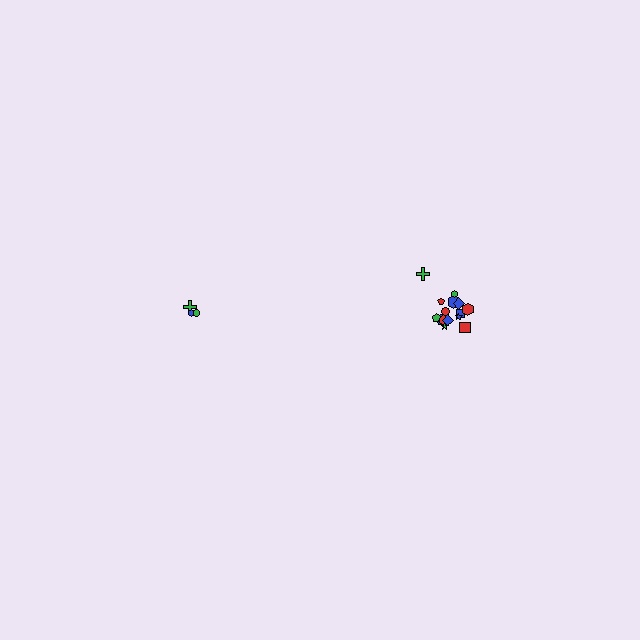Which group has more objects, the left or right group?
The right group.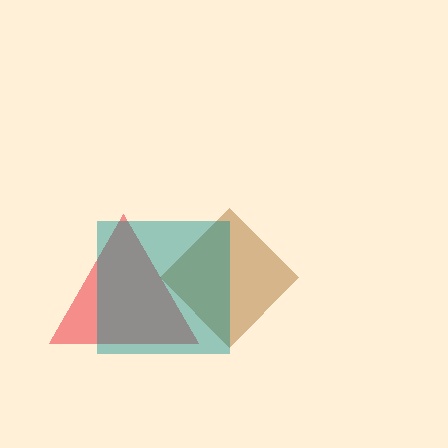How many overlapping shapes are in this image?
There are 3 overlapping shapes in the image.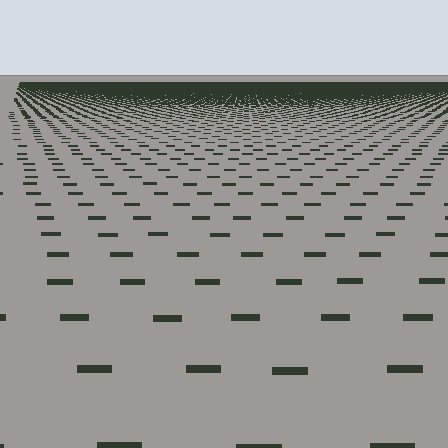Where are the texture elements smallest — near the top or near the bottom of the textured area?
Near the top.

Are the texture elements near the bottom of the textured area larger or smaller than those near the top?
Larger. Near the bottom, elements are closer to the viewer and appear at a bigger on-screen size.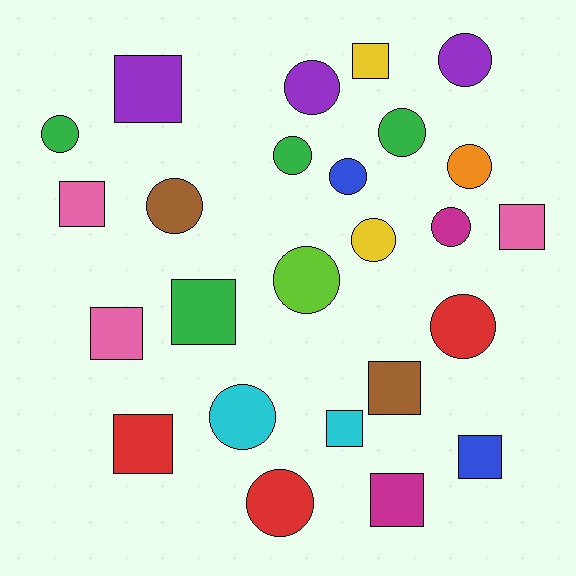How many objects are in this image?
There are 25 objects.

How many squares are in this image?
There are 11 squares.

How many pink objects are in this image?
There are 3 pink objects.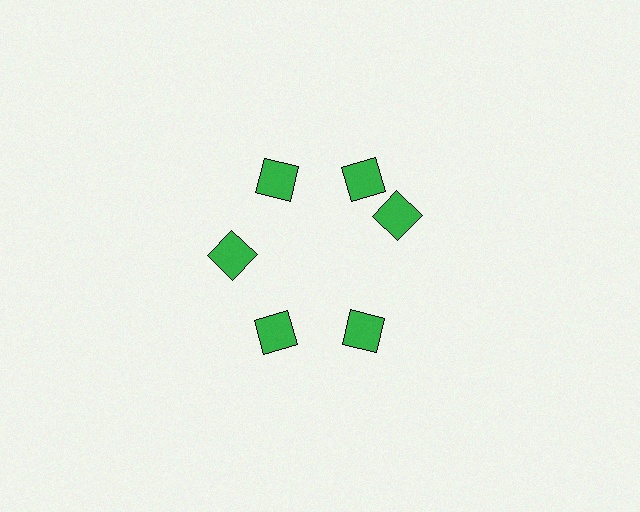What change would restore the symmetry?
The symmetry would be restored by rotating it back into even spacing with its neighbors so that all 6 diamonds sit at equal angles and equal distance from the center.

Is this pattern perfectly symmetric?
No. The 6 green diamonds are arranged in a ring, but one element near the 3 o'clock position is rotated out of alignment along the ring, breaking the 6-fold rotational symmetry.